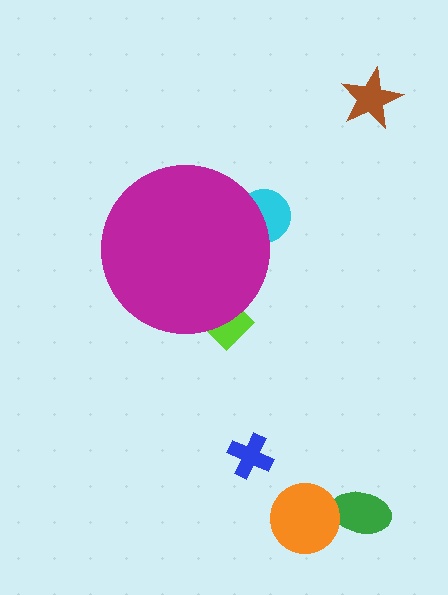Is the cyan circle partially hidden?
Yes, the cyan circle is partially hidden behind the magenta circle.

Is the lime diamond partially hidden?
Yes, the lime diamond is partially hidden behind the magenta circle.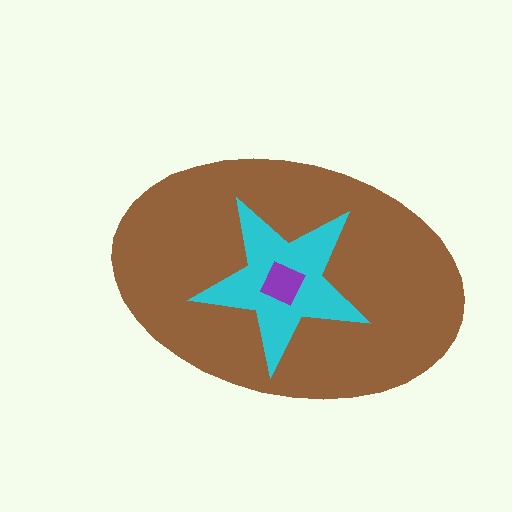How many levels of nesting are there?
3.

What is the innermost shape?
The purple diamond.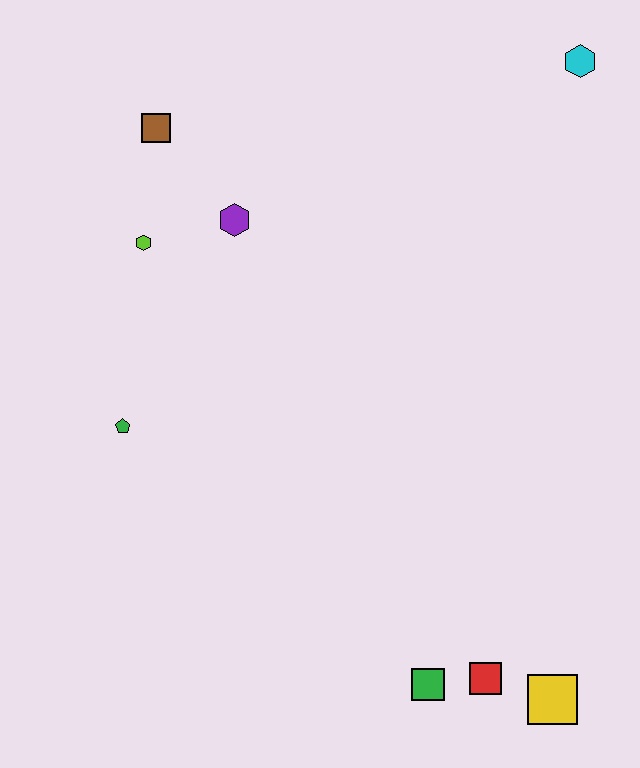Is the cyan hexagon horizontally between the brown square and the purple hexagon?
No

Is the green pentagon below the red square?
No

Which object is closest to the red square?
The green square is closest to the red square.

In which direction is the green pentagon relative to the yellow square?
The green pentagon is to the left of the yellow square.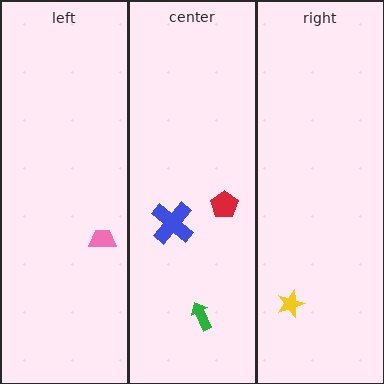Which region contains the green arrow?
The center region.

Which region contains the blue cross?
The center region.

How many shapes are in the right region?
1.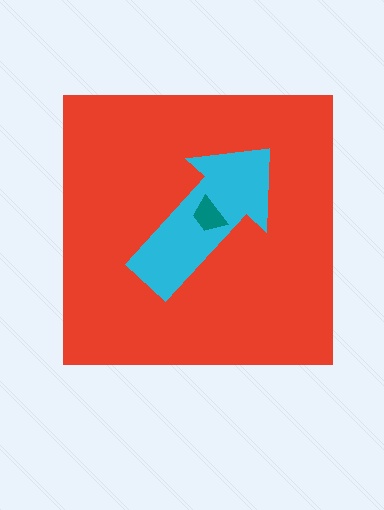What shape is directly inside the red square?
The cyan arrow.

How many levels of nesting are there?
3.